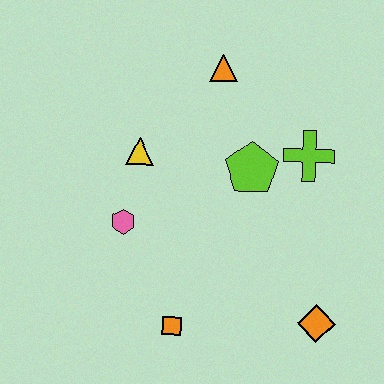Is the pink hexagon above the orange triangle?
No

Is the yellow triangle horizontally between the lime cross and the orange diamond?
No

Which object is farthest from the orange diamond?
The orange triangle is farthest from the orange diamond.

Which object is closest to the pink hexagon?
The yellow triangle is closest to the pink hexagon.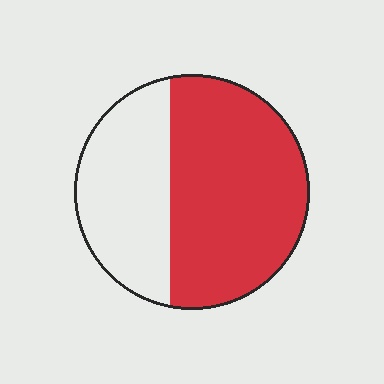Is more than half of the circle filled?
Yes.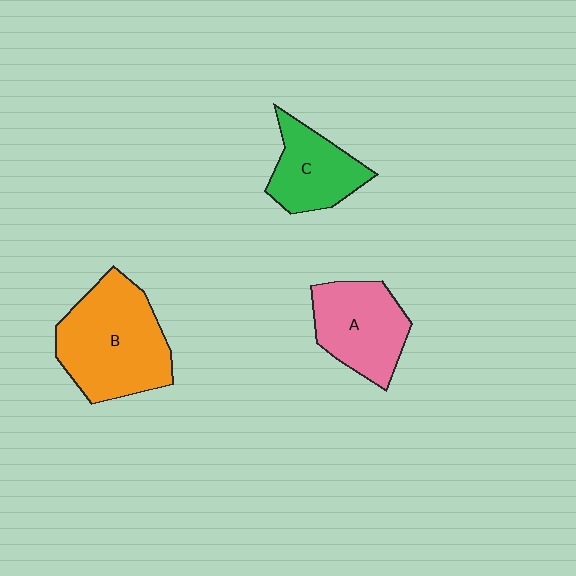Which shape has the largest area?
Shape B (orange).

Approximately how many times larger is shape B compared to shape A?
Approximately 1.4 times.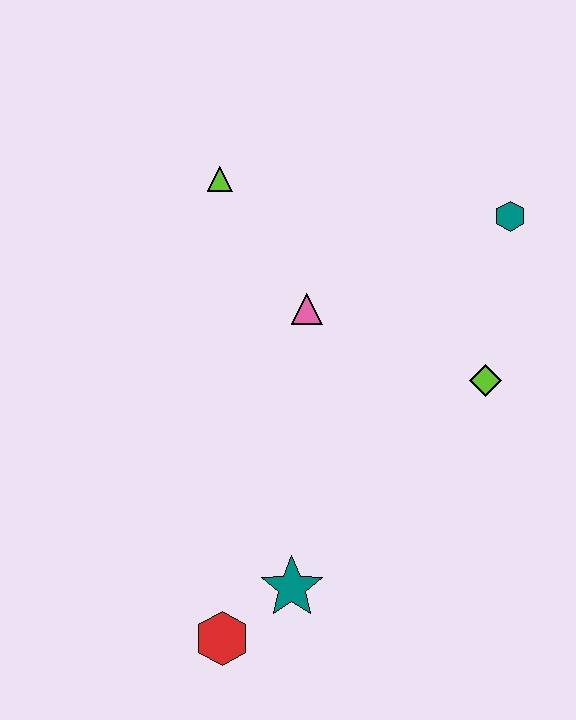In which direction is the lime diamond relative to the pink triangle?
The lime diamond is to the right of the pink triangle.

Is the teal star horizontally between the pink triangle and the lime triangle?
Yes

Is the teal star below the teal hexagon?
Yes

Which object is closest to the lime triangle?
The pink triangle is closest to the lime triangle.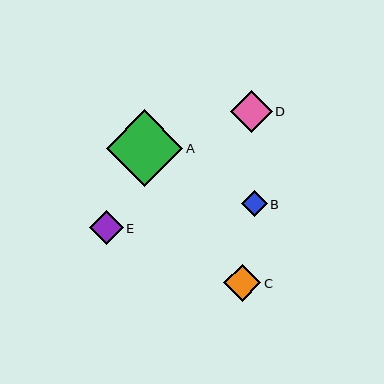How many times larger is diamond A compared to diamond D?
Diamond A is approximately 1.9 times the size of diamond D.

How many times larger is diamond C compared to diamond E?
Diamond C is approximately 1.1 times the size of diamond E.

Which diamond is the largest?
Diamond A is the largest with a size of approximately 77 pixels.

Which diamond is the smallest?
Diamond B is the smallest with a size of approximately 26 pixels.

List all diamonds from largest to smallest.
From largest to smallest: A, D, C, E, B.